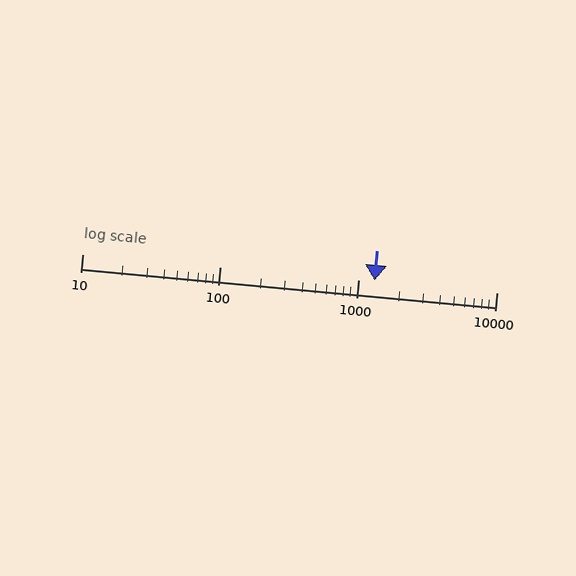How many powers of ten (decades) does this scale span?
The scale spans 3 decades, from 10 to 10000.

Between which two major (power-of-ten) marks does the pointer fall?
The pointer is between 1000 and 10000.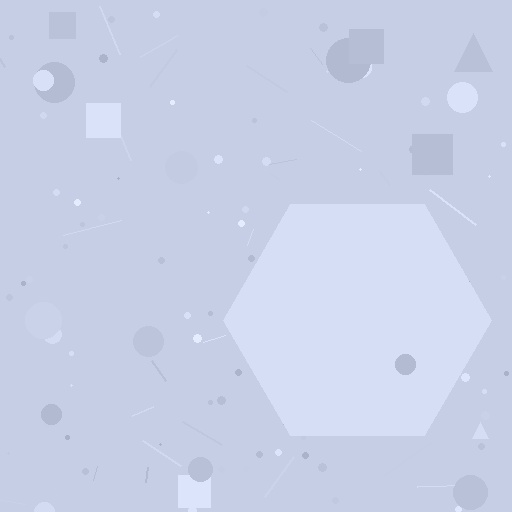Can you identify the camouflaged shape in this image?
The camouflaged shape is a hexagon.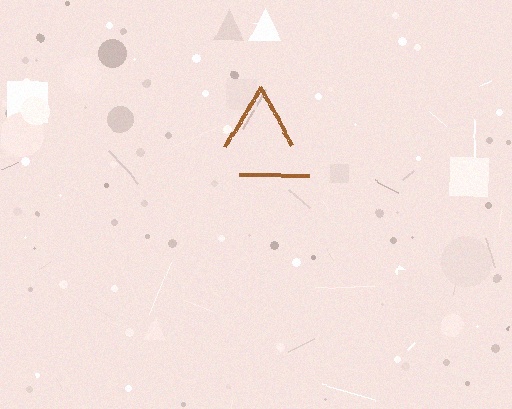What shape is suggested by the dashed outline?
The dashed outline suggests a triangle.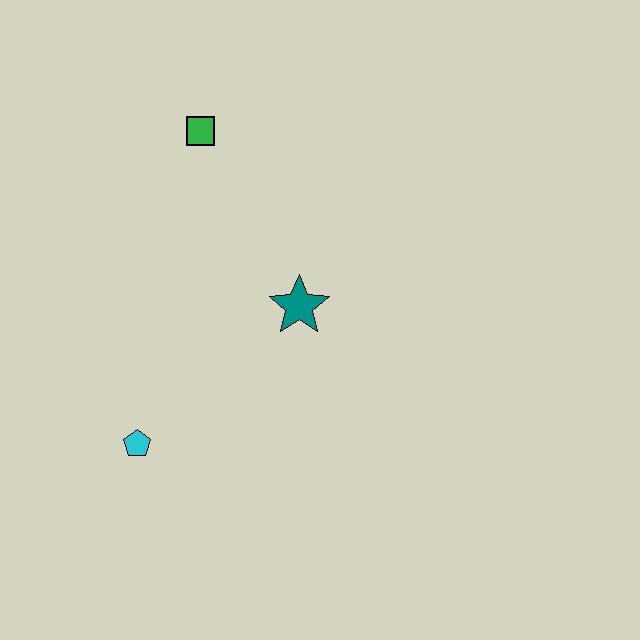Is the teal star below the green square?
Yes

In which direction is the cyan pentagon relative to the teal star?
The cyan pentagon is to the left of the teal star.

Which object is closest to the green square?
The teal star is closest to the green square.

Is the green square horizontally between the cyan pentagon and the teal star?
Yes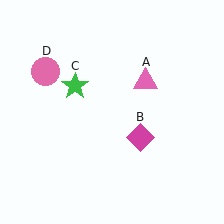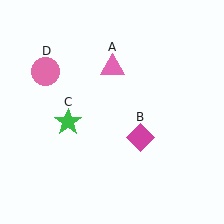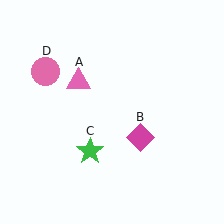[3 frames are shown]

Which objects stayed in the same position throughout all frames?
Magenta diamond (object B) and pink circle (object D) remained stationary.